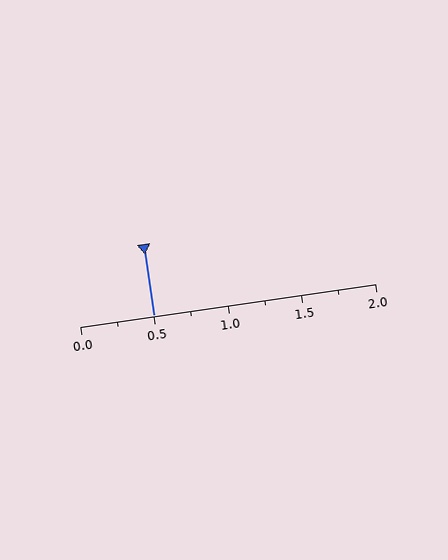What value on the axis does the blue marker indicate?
The marker indicates approximately 0.5.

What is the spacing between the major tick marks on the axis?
The major ticks are spaced 0.5 apart.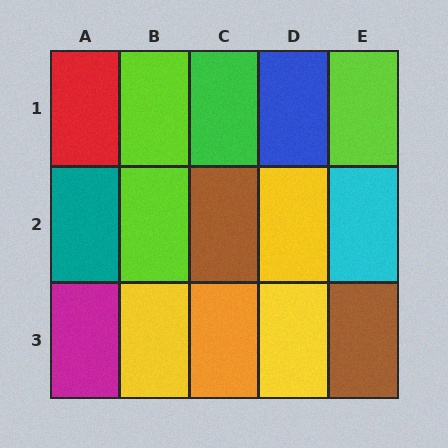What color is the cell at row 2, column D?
Yellow.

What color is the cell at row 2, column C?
Brown.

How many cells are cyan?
1 cell is cyan.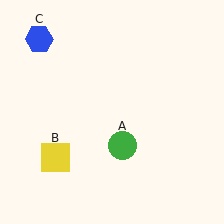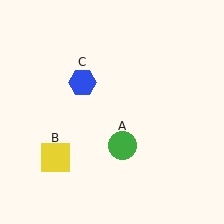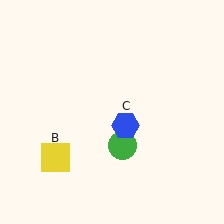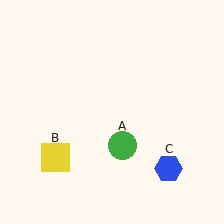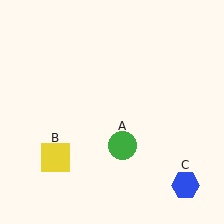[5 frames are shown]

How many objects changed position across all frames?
1 object changed position: blue hexagon (object C).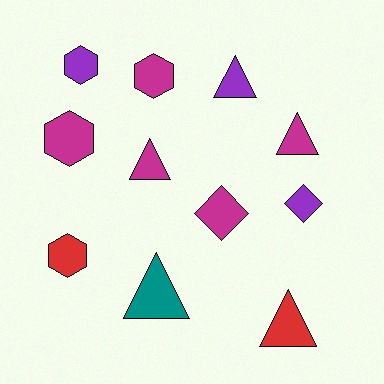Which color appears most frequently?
Magenta, with 5 objects.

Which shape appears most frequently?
Triangle, with 5 objects.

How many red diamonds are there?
There are no red diamonds.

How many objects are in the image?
There are 11 objects.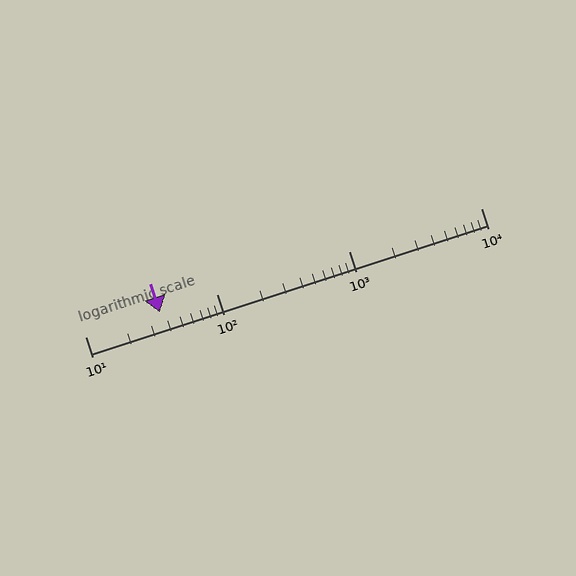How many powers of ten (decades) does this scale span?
The scale spans 3 decades, from 10 to 10000.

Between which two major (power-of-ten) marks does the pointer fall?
The pointer is between 10 and 100.